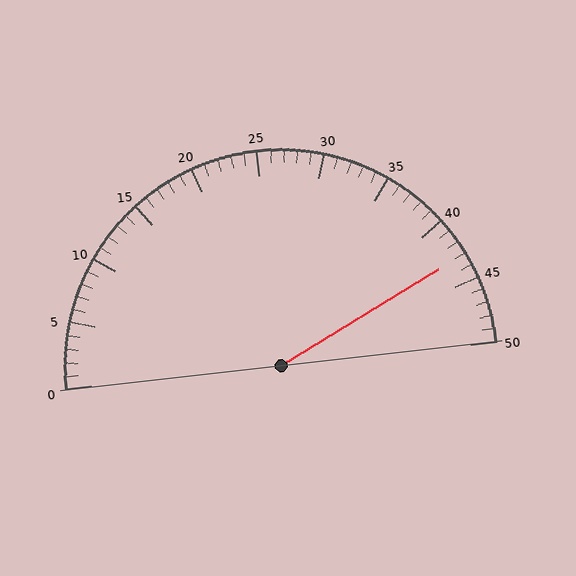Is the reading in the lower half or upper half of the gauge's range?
The reading is in the upper half of the range (0 to 50).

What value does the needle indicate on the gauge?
The needle indicates approximately 43.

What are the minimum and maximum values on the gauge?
The gauge ranges from 0 to 50.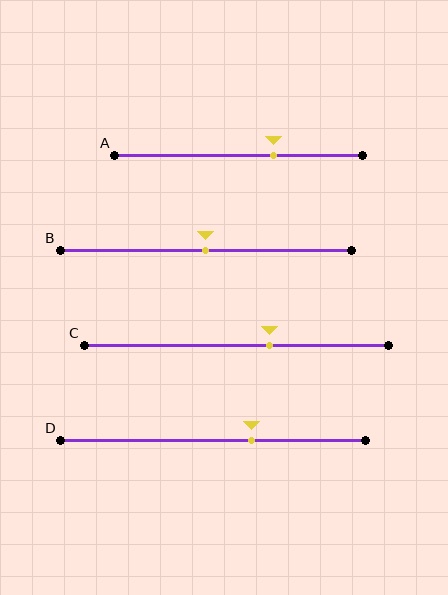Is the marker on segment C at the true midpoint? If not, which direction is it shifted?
No, the marker on segment C is shifted to the right by about 11% of the segment length.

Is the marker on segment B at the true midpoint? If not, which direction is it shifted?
Yes, the marker on segment B is at the true midpoint.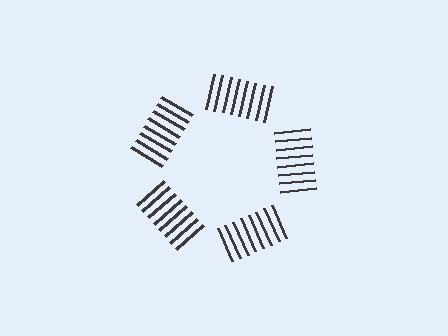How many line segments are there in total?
40 — 8 along each of the 5 edges.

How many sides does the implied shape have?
5 sides — the line-ends trace a pentagon.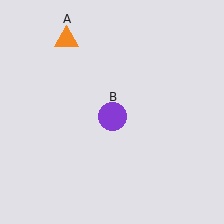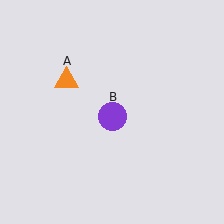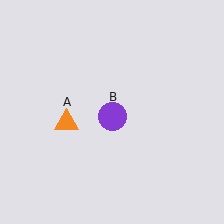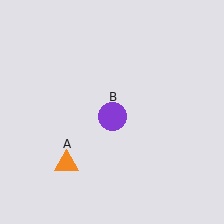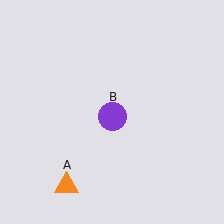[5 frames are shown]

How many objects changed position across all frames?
1 object changed position: orange triangle (object A).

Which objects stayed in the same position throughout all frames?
Purple circle (object B) remained stationary.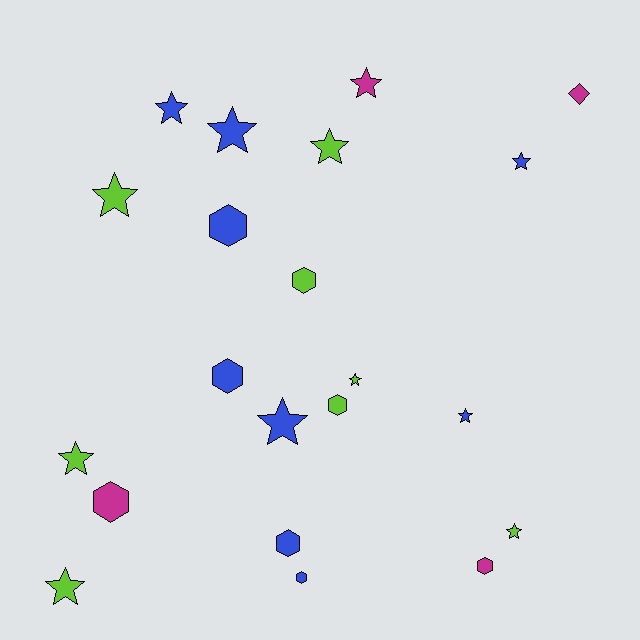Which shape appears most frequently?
Star, with 12 objects.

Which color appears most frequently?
Blue, with 9 objects.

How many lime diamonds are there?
There are no lime diamonds.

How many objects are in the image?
There are 21 objects.